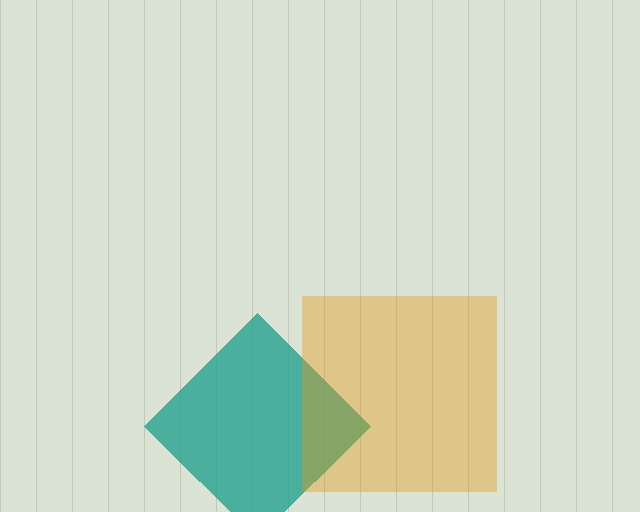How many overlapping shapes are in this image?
There are 2 overlapping shapes in the image.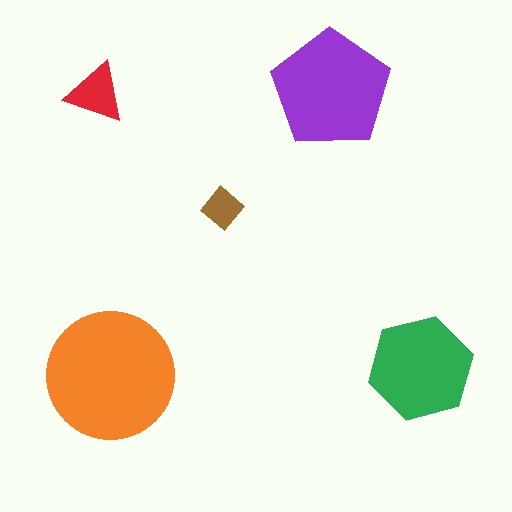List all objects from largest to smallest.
The orange circle, the purple pentagon, the green hexagon, the red triangle, the brown diamond.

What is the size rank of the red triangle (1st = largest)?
4th.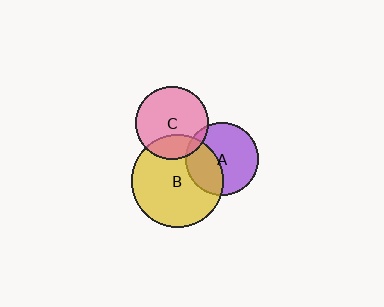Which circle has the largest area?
Circle B (yellow).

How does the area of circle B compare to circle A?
Approximately 1.6 times.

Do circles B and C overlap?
Yes.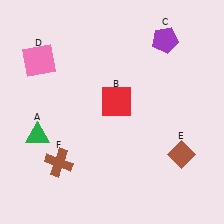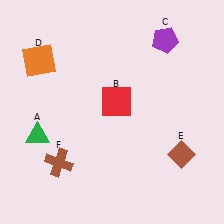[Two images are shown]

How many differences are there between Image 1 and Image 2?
There is 1 difference between the two images.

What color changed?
The square (D) changed from pink in Image 1 to orange in Image 2.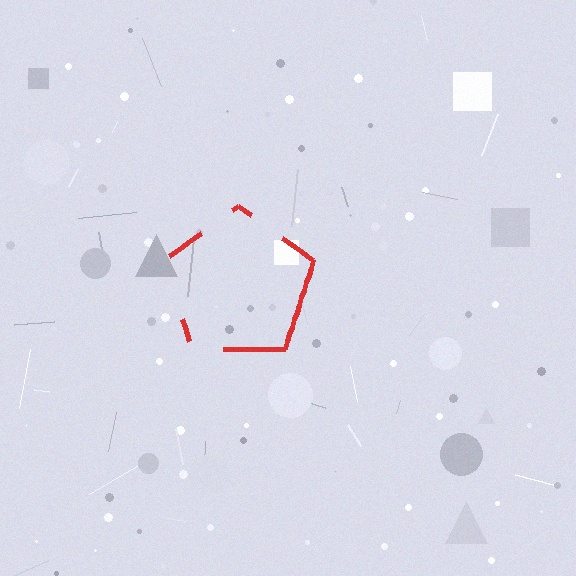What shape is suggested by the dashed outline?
The dashed outline suggests a pentagon.